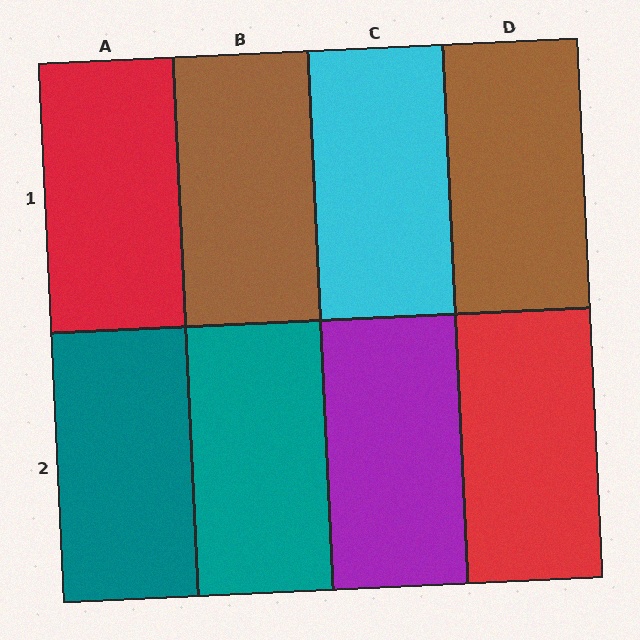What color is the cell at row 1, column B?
Brown.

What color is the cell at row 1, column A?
Red.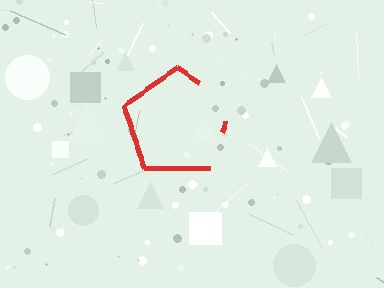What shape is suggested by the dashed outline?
The dashed outline suggests a pentagon.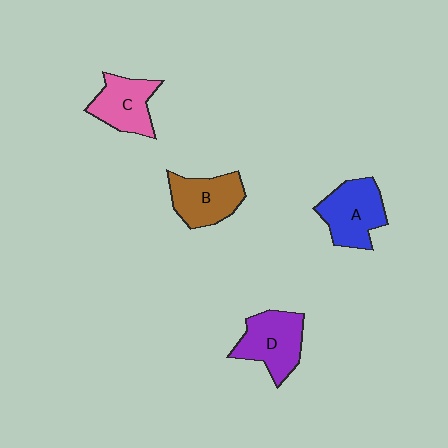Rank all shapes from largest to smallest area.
From largest to smallest: A (blue), D (purple), B (brown), C (pink).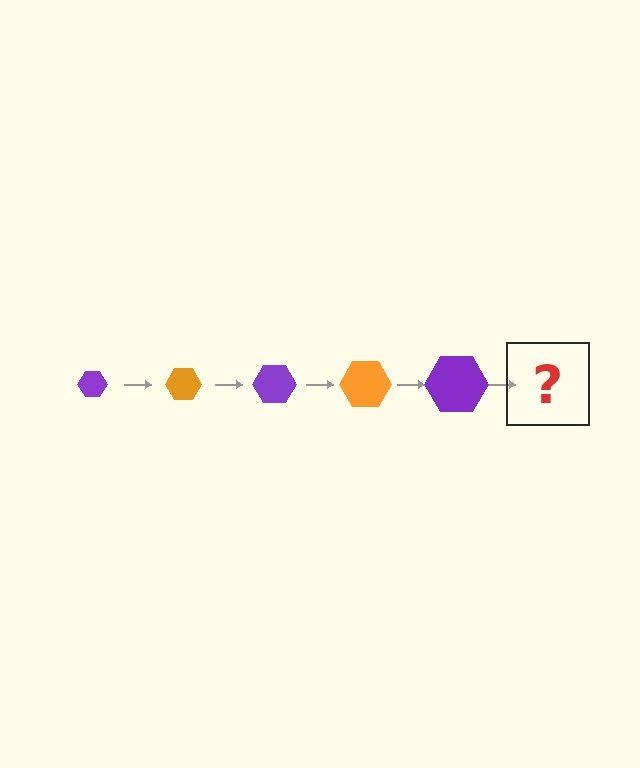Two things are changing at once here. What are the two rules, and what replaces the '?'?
The two rules are that the hexagon grows larger each step and the color cycles through purple and orange. The '?' should be an orange hexagon, larger than the previous one.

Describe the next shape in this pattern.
It should be an orange hexagon, larger than the previous one.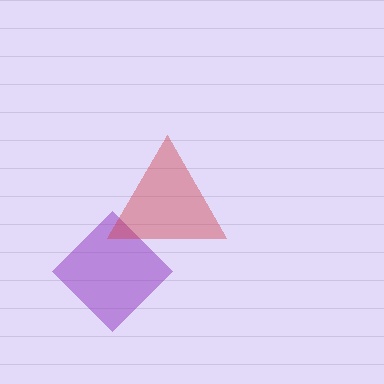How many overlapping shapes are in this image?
There are 2 overlapping shapes in the image.